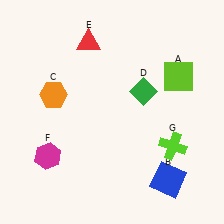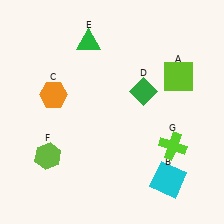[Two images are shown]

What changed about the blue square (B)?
In Image 1, B is blue. In Image 2, it changed to cyan.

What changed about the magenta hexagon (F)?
In Image 1, F is magenta. In Image 2, it changed to lime.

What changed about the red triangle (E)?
In Image 1, E is red. In Image 2, it changed to green.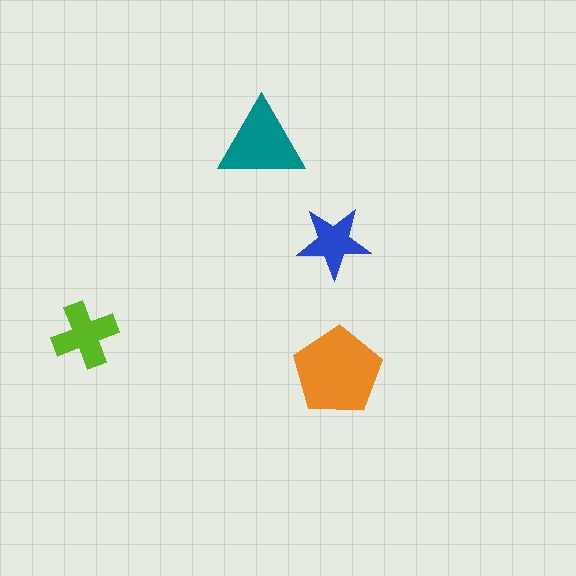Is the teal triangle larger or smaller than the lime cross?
Larger.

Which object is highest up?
The teal triangle is topmost.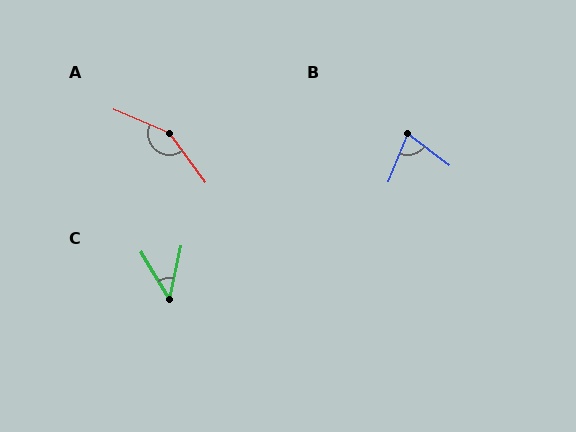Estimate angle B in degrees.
Approximately 75 degrees.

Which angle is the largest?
A, at approximately 149 degrees.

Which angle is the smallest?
C, at approximately 44 degrees.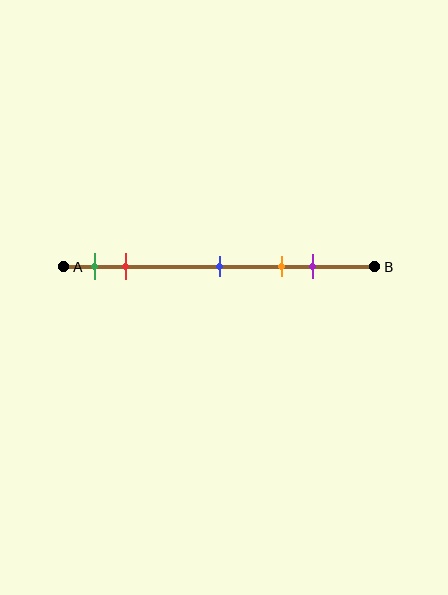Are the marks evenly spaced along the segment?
No, the marks are not evenly spaced.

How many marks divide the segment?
There are 5 marks dividing the segment.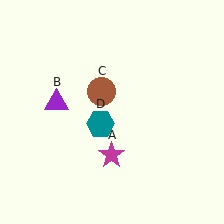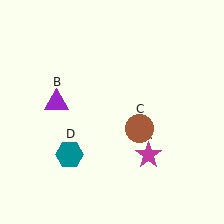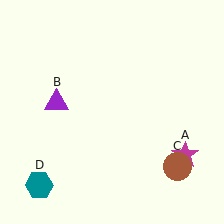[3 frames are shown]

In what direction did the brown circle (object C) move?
The brown circle (object C) moved down and to the right.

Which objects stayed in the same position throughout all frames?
Purple triangle (object B) remained stationary.